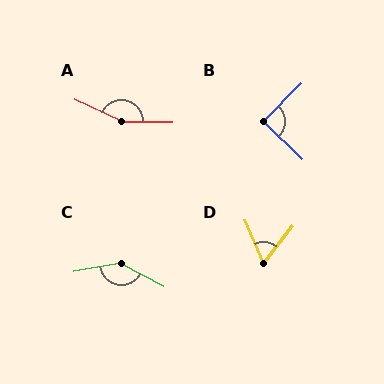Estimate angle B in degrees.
Approximately 90 degrees.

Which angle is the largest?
A, at approximately 156 degrees.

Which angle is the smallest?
D, at approximately 60 degrees.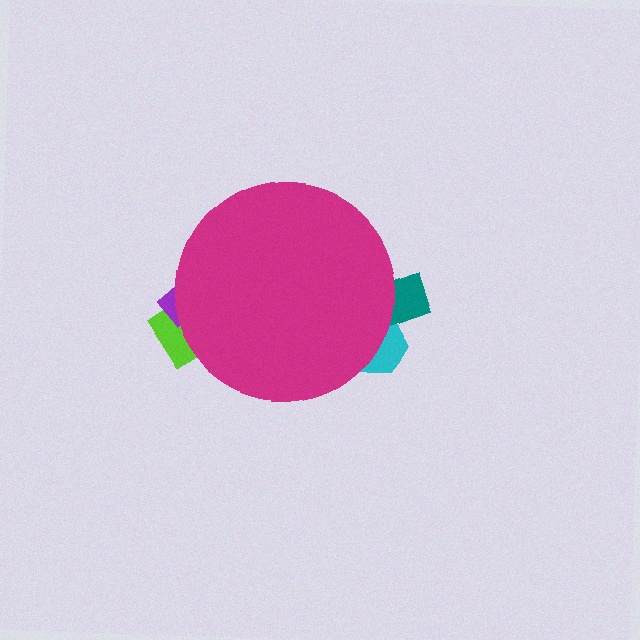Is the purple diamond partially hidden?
Yes, the purple diamond is partially hidden behind the magenta circle.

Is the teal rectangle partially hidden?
Yes, the teal rectangle is partially hidden behind the magenta circle.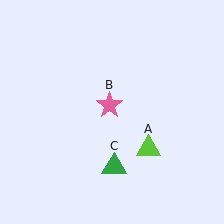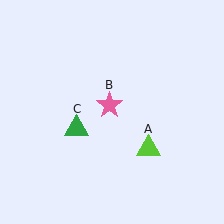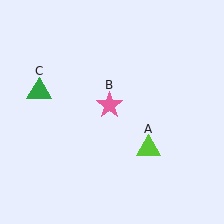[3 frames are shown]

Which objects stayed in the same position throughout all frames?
Lime triangle (object A) and pink star (object B) remained stationary.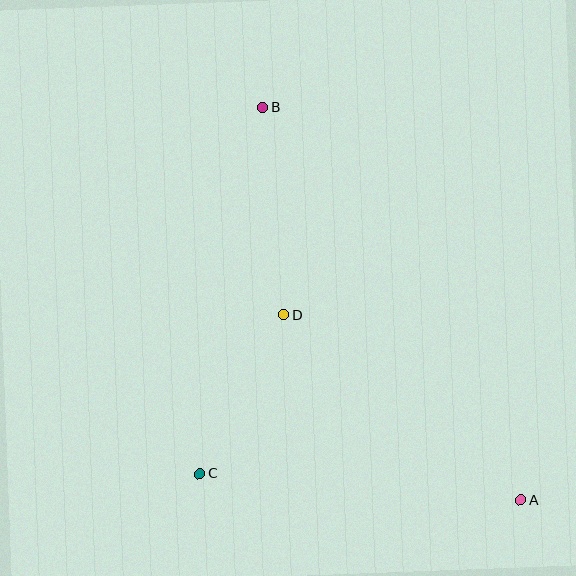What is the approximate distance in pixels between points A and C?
The distance between A and C is approximately 322 pixels.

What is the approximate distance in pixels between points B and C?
The distance between B and C is approximately 371 pixels.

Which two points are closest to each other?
Points C and D are closest to each other.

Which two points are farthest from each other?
Points A and B are farthest from each other.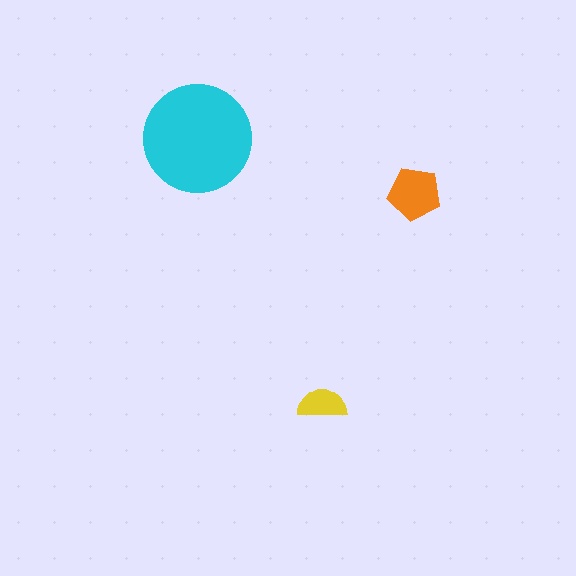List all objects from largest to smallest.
The cyan circle, the orange pentagon, the yellow semicircle.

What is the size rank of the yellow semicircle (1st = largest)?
3rd.